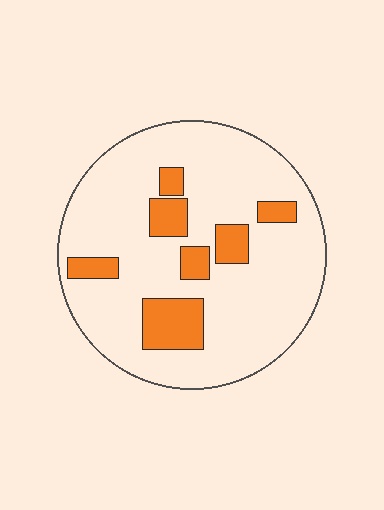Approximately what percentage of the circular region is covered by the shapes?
Approximately 15%.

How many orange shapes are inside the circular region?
7.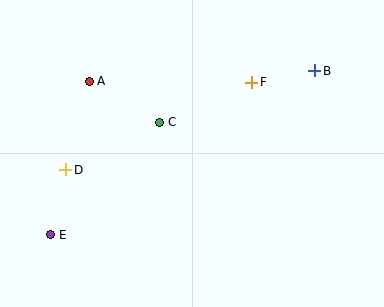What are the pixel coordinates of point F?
Point F is at (252, 82).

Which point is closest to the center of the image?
Point C at (160, 122) is closest to the center.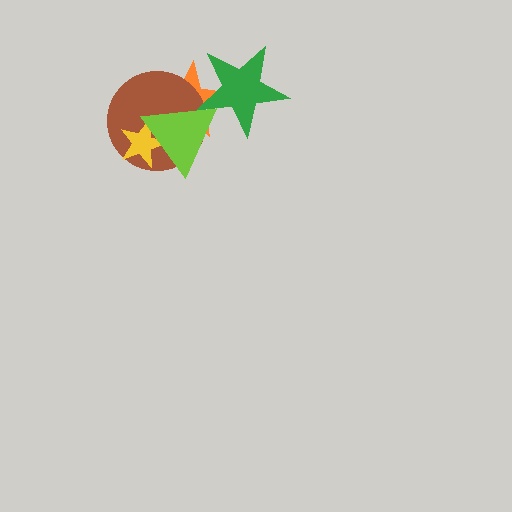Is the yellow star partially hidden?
Yes, it is partially covered by another shape.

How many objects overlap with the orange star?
3 objects overlap with the orange star.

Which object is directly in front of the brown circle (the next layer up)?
The yellow star is directly in front of the brown circle.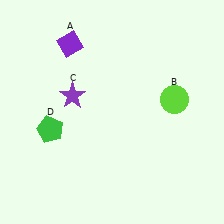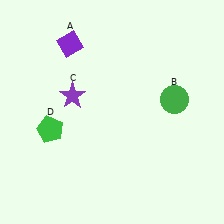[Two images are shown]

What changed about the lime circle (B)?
In Image 1, B is lime. In Image 2, it changed to green.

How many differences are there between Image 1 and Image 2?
There is 1 difference between the two images.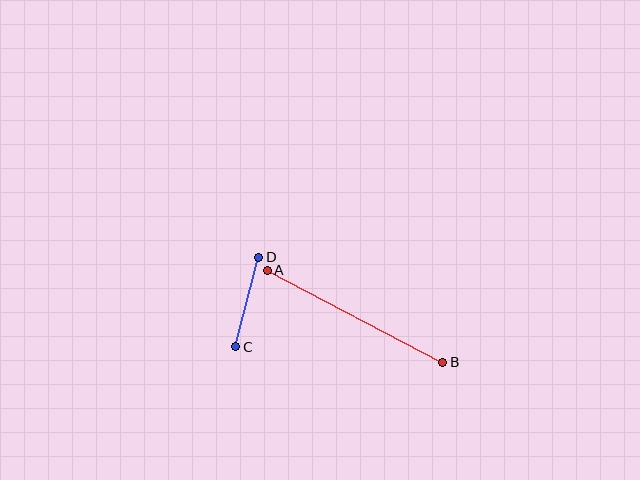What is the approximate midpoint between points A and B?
The midpoint is at approximately (355, 316) pixels.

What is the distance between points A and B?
The distance is approximately 198 pixels.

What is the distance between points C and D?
The distance is approximately 93 pixels.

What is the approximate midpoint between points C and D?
The midpoint is at approximately (247, 302) pixels.